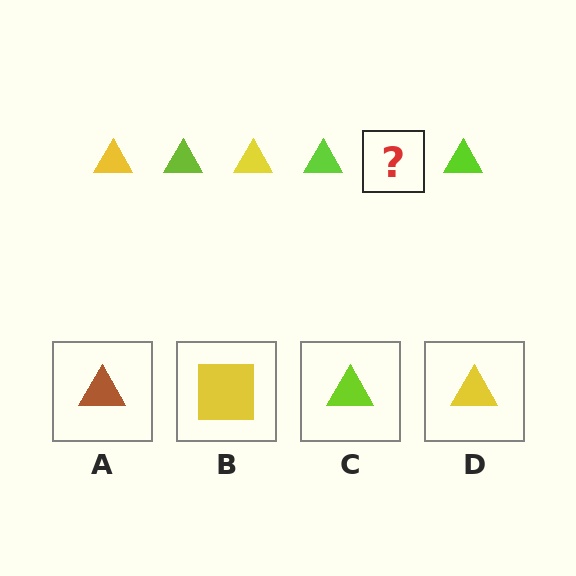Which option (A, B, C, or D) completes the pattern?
D.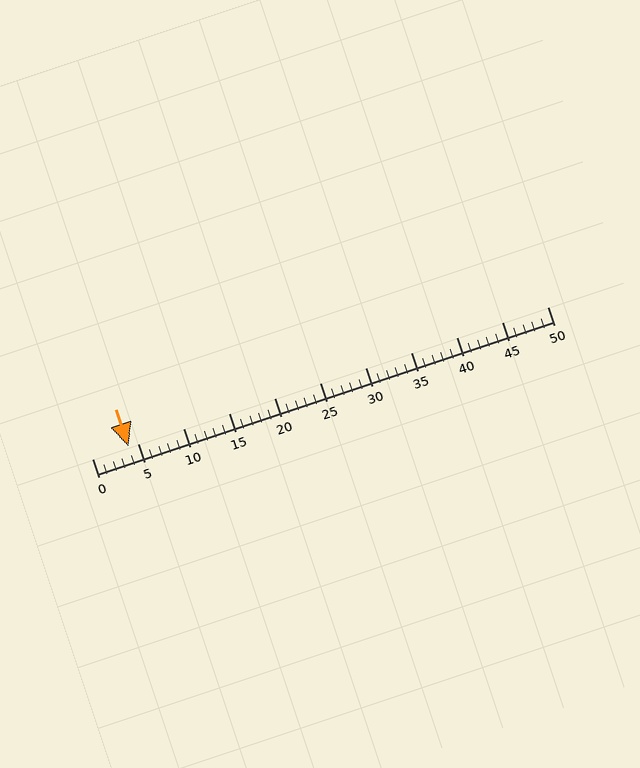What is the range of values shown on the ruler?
The ruler shows values from 0 to 50.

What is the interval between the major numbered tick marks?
The major tick marks are spaced 5 units apart.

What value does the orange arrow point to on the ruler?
The orange arrow points to approximately 4.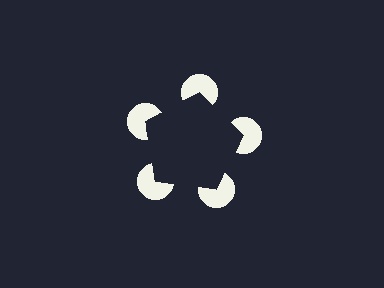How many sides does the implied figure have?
5 sides.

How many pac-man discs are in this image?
There are 5 — one at each vertex of the illusory pentagon.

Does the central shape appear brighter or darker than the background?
It typically appears slightly darker than the background, even though no actual brightness change is drawn.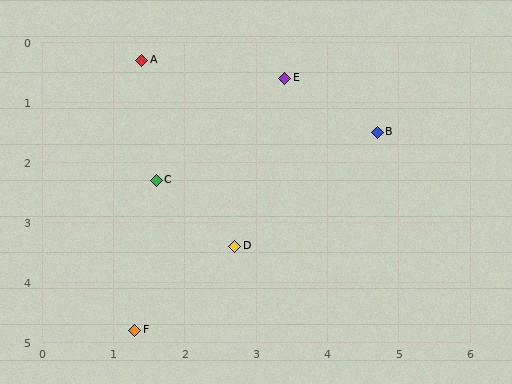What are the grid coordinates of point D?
Point D is at approximately (2.7, 3.4).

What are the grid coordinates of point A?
Point A is at approximately (1.4, 0.3).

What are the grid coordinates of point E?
Point E is at approximately (3.4, 0.6).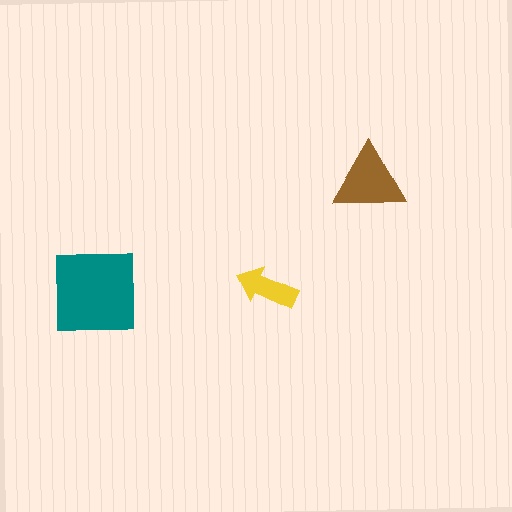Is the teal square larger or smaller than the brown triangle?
Larger.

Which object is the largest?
The teal square.